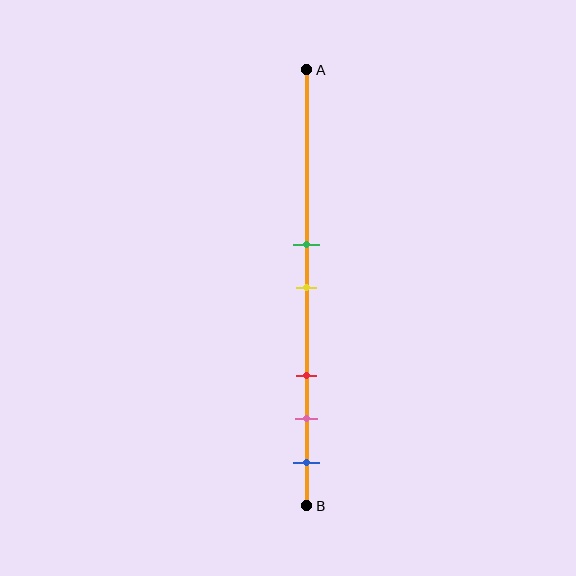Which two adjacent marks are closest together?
The green and yellow marks are the closest adjacent pair.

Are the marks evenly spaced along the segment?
No, the marks are not evenly spaced.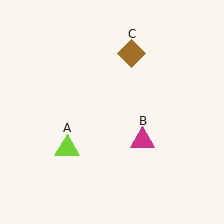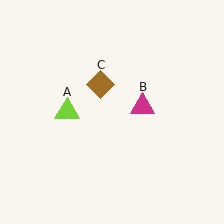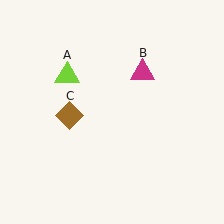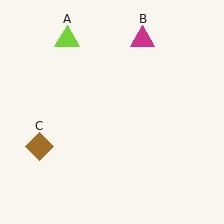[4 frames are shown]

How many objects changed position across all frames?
3 objects changed position: lime triangle (object A), magenta triangle (object B), brown diamond (object C).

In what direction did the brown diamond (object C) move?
The brown diamond (object C) moved down and to the left.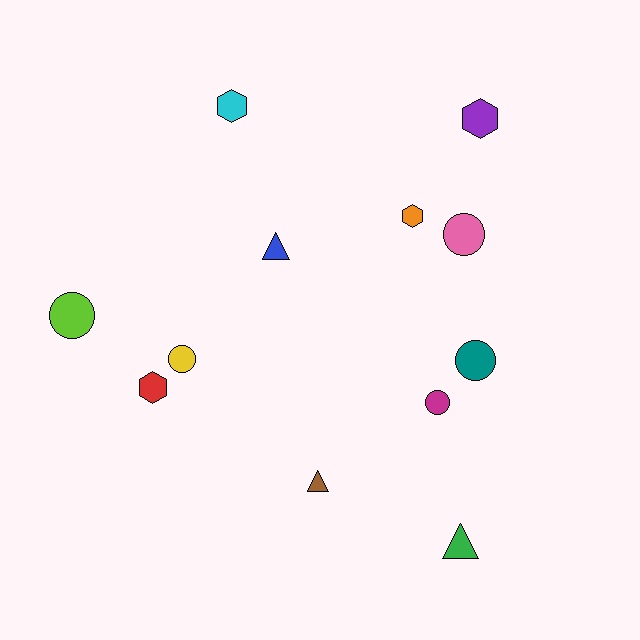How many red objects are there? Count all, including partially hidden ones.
There is 1 red object.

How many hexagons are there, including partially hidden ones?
There are 4 hexagons.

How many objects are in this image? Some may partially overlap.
There are 12 objects.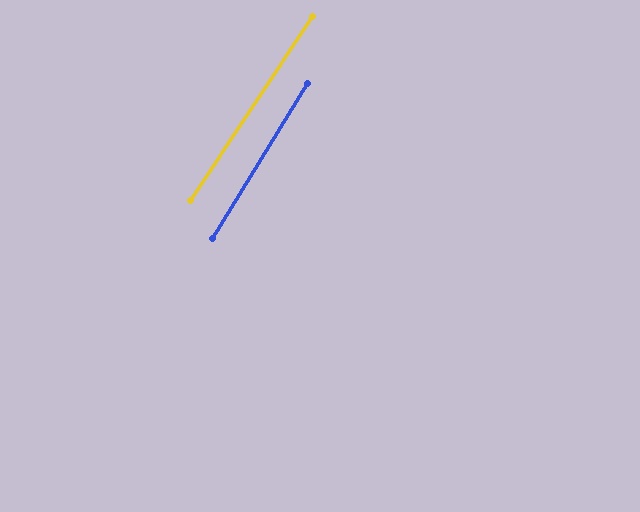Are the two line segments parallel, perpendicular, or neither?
Parallel — their directions differ by only 2.0°.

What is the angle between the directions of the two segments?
Approximately 2 degrees.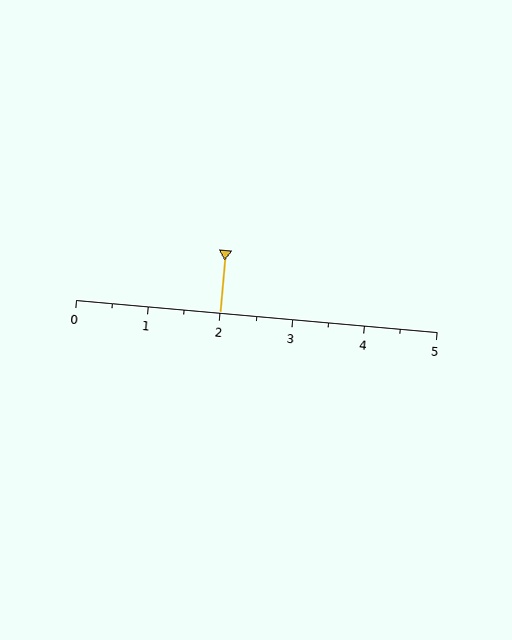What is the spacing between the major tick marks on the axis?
The major ticks are spaced 1 apart.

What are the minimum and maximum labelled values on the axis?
The axis runs from 0 to 5.